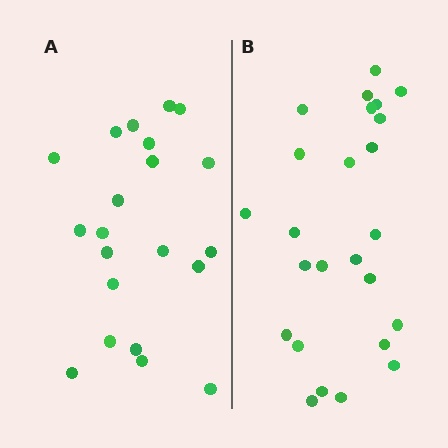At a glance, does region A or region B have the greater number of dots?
Region B (the right region) has more dots.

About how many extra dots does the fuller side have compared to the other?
Region B has about 4 more dots than region A.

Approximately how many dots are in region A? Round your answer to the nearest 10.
About 20 dots. (The exact count is 21, which rounds to 20.)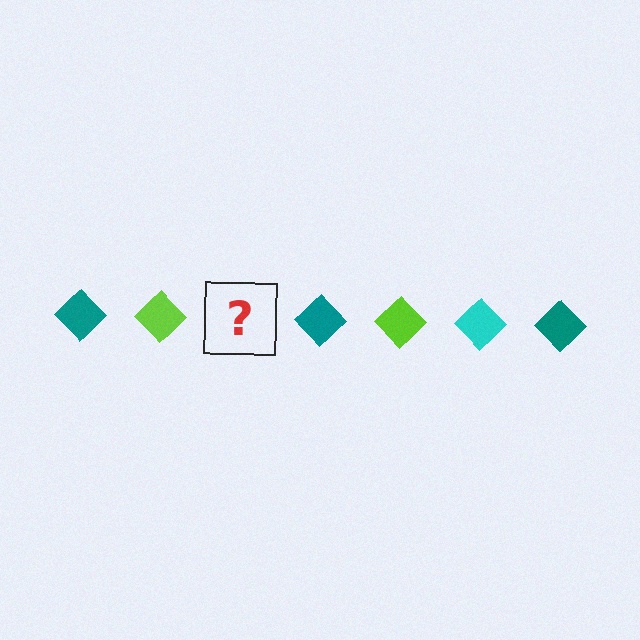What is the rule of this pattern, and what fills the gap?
The rule is that the pattern cycles through teal, lime, cyan diamonds. The gap should be filled with a cyan diamond.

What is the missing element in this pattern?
The missing element is a cyan diamond.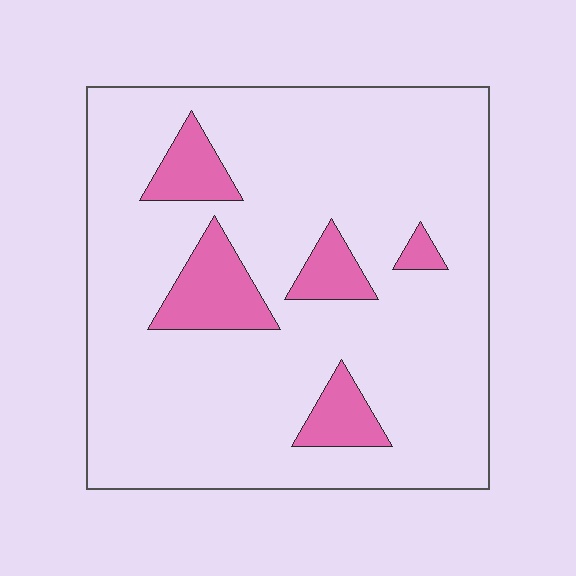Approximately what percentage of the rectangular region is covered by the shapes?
Approximately 15%.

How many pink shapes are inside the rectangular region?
5.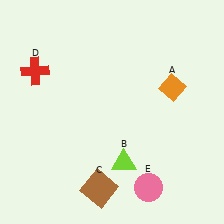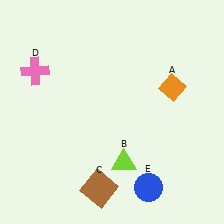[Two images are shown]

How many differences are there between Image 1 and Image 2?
There are 2 differences between the two images.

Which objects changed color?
D changed from red to pink. E changed from pink to blue.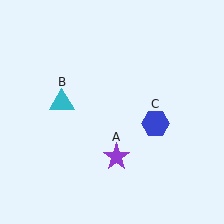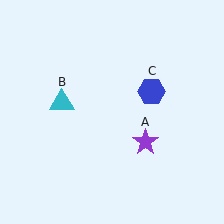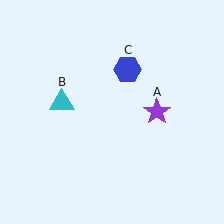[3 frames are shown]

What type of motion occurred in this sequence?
The purple star (object A), blue hexagon (object C) rotated counterclockwise around the center of the scene.